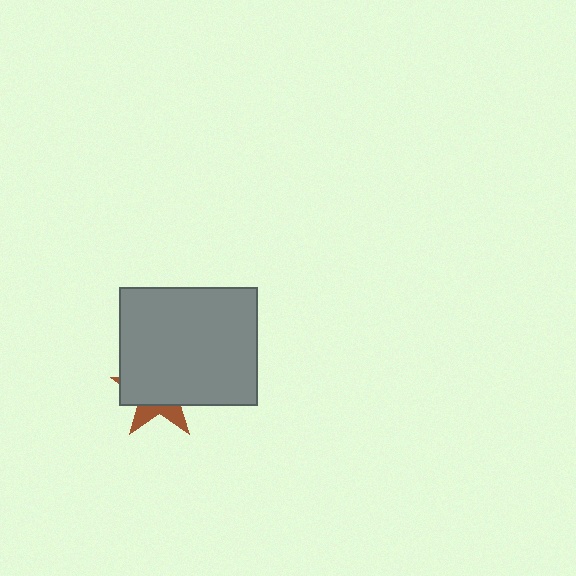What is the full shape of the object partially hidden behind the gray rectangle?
The partially hidden object is a brown star.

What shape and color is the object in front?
The object in front is a gray rectangle.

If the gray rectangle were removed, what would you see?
You would see the complete brown star.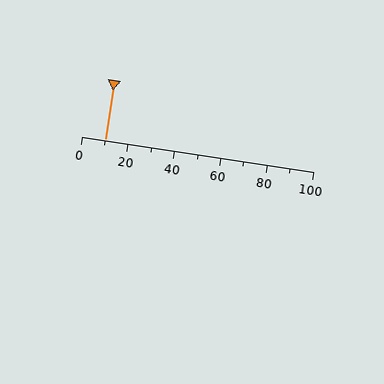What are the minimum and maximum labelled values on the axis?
The axis runs from 0 to 100.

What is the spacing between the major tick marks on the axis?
The major ticks are spaced 20 apart.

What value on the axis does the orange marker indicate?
The marker indicates approximately 10.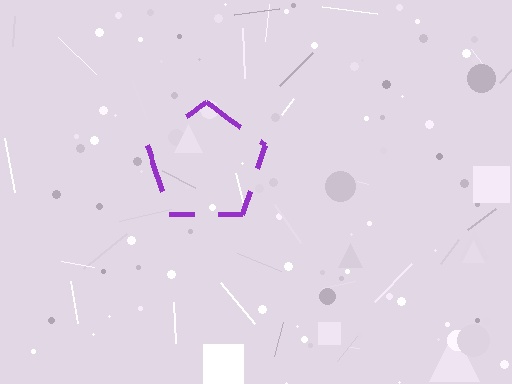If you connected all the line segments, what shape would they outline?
They would outline a pentagon.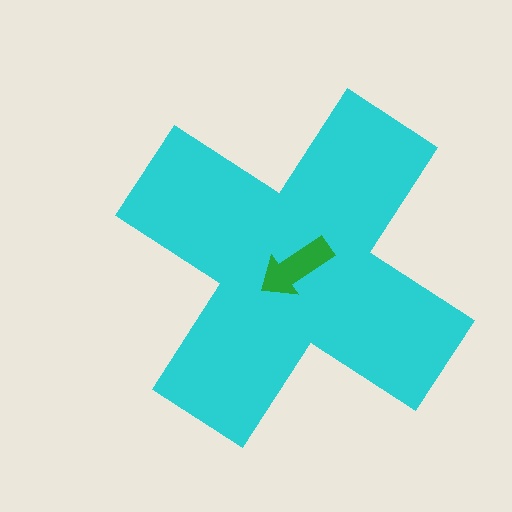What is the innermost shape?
The green arrow.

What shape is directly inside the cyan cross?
The green arrow.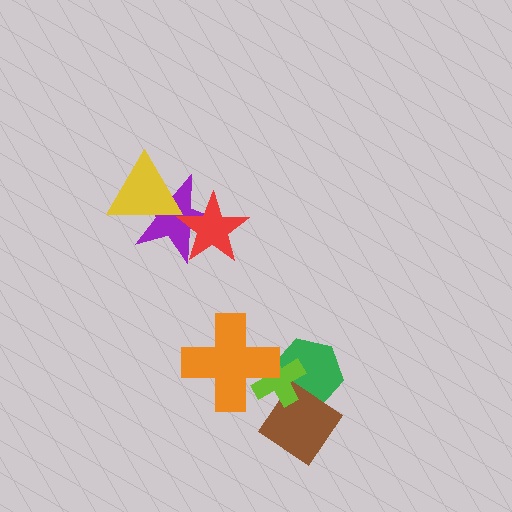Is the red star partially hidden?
No, no other shape covers it.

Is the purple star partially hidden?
Yes, it is partially covered by another shape.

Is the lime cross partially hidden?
Yes, it is partially covered by another shape.